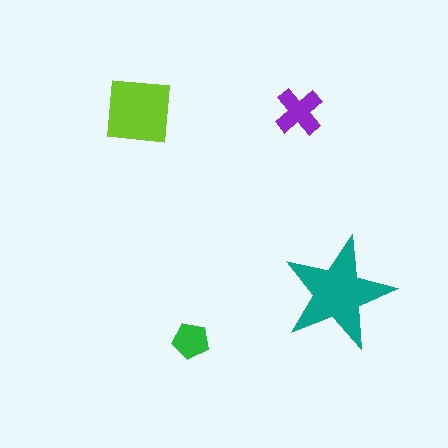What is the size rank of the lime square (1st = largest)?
2nd.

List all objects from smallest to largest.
The green pentagon, the purple cross, the lime square, the teal star.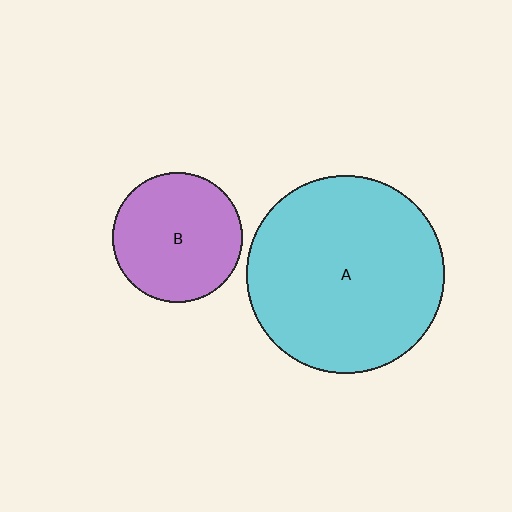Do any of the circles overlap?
No, none of the circles overlap.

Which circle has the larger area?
Circle A (cyan).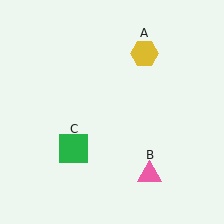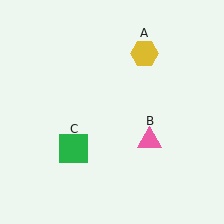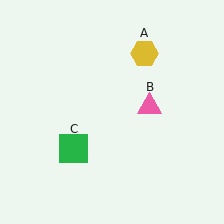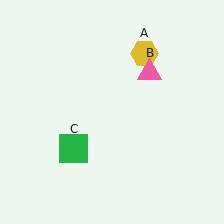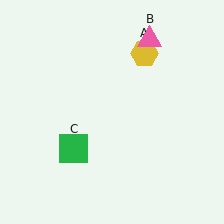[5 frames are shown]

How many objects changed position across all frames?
1 object changed position: pink triangle (object B).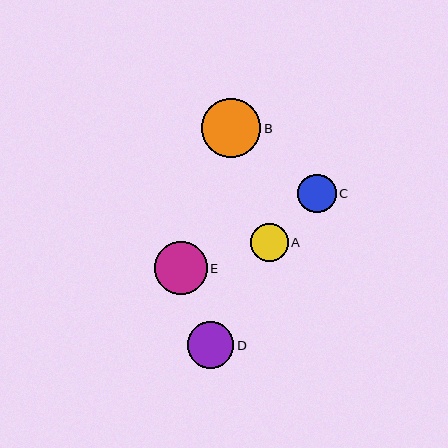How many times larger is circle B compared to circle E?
Circle B is approximately 1.1 times the size of circle E.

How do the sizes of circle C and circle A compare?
Circle C and circle A are approximately the same size.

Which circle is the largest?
Circle B is the largest with a size of approximately 59 pixels.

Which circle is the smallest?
Circle A is the smallest with a size of approximately 38 pixels.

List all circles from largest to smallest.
From largest to smallest: B, E, D, C, A.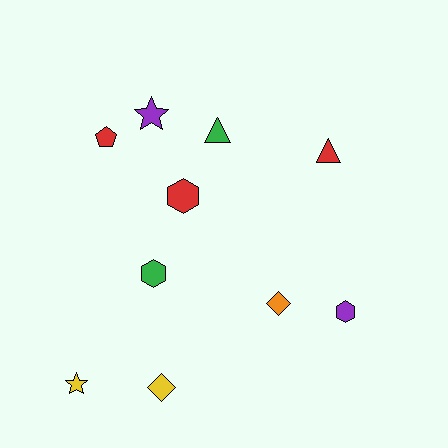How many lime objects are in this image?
There are no lime objects.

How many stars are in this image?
There are 2 stars.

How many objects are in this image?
There are 10 objects.